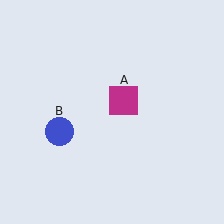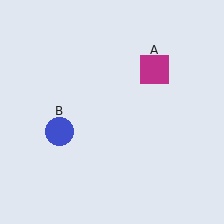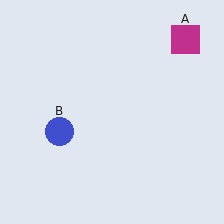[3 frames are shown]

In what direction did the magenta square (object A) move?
The magenta square (object A) moved up and to the right.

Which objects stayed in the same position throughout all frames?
Blue circle (object B) remained stationary.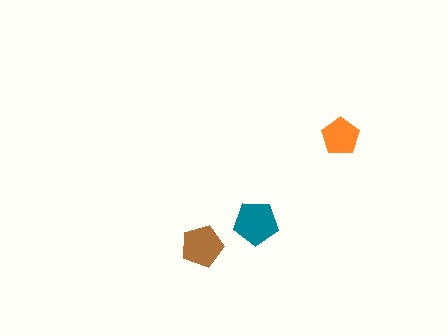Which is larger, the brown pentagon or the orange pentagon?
The brown one.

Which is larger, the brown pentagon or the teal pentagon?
The teal one.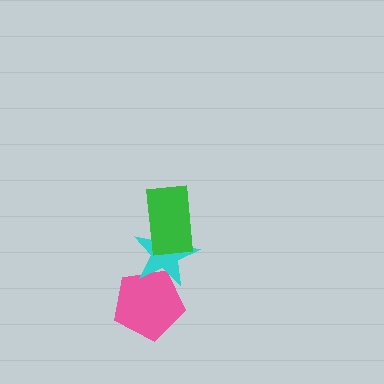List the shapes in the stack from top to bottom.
From top to bottom: the green rectangle, the cyan star, the pink pentagon.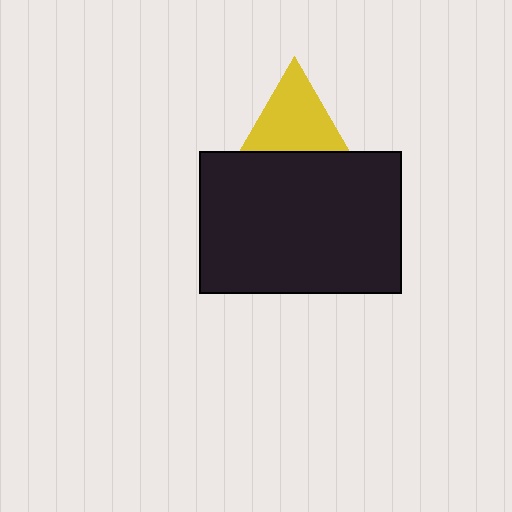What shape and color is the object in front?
The object in front is a black rectangle.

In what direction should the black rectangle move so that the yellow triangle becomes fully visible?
The black rectangle should move down. That is the shortest direction to clear the overlap and leave the yellow triangle fully visible.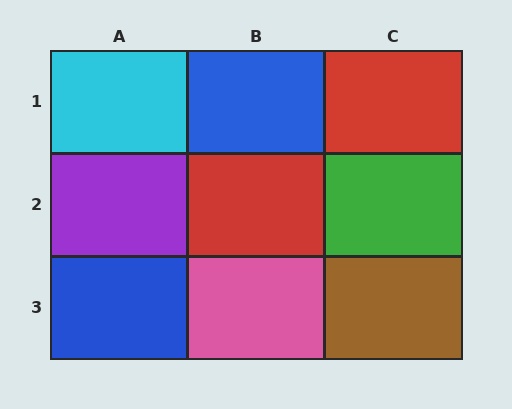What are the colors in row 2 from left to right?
Purple, red, green.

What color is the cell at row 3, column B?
Pink.